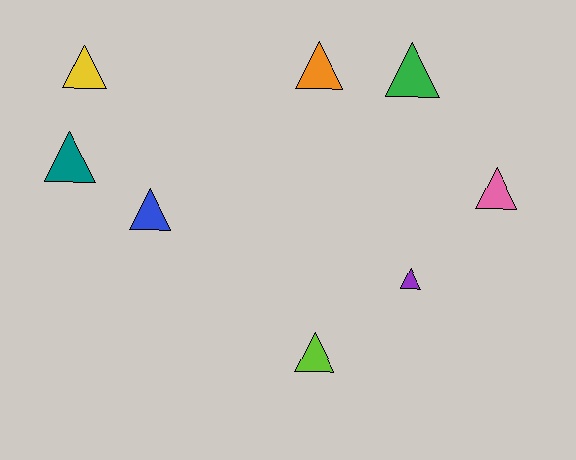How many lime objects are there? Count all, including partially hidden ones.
There is 1 lime object.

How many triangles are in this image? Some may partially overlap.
There are 8 triangles.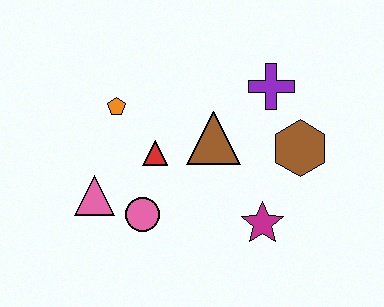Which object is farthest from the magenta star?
The orange pentagon is farthest from the magenta star.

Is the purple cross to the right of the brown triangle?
Yes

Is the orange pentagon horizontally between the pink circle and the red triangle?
No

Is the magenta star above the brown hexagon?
No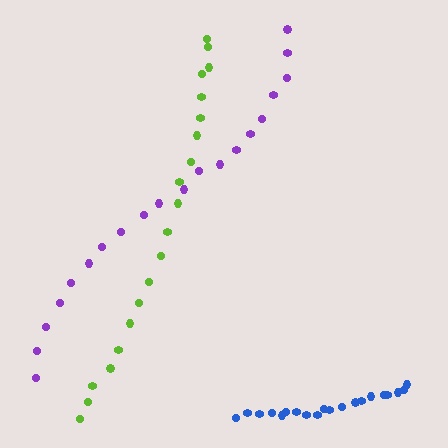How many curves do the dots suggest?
There are 3 distinct paths.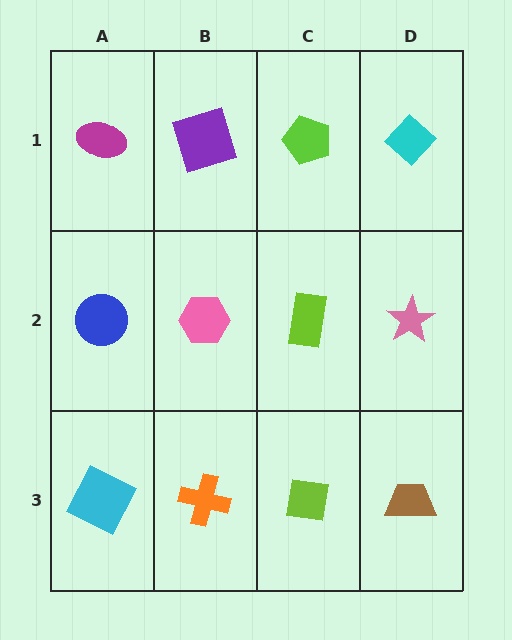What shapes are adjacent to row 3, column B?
A pink hexagon (row 2, column B), a cyan square (row 3, column A), a lime square (row 3, column C).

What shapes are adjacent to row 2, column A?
A magenta ellipse (row 1, column A), a cyan square (row 3, column A), a pink hexagon (row 2, column B).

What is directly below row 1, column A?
A blue circle.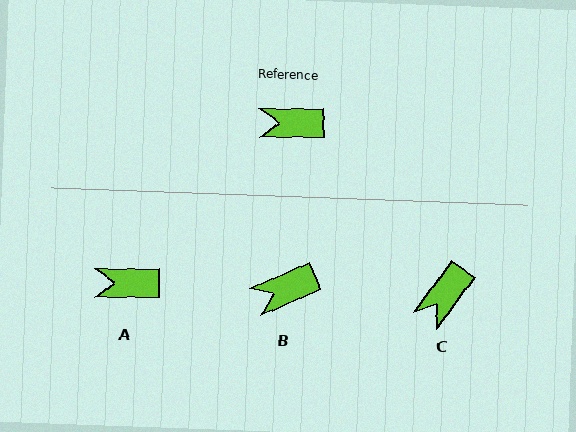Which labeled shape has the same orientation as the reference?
A.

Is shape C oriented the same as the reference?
No, it is off by about 53 degrees.